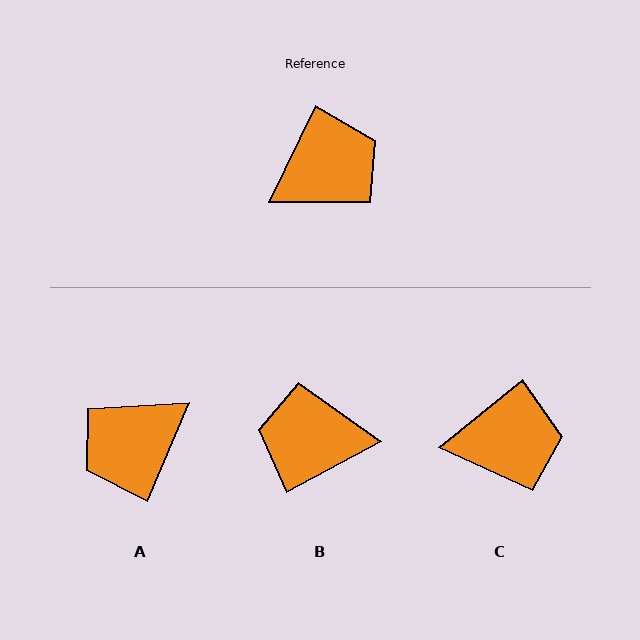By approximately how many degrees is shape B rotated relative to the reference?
Approximately 144 degrees counter-clockwise.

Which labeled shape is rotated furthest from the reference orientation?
A, about 177 degrees away.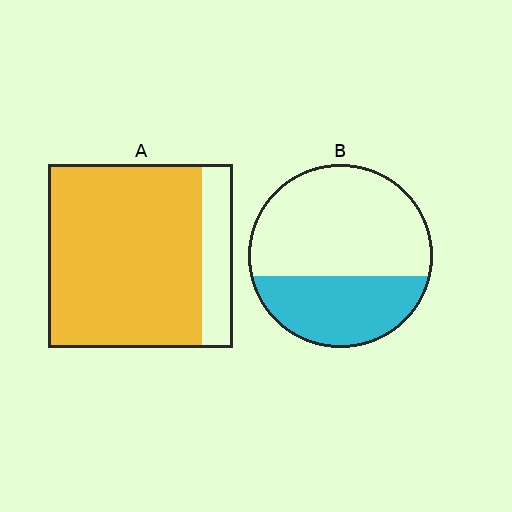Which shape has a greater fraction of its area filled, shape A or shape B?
Shape A.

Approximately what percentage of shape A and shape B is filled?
A is approximately 85% and B is approximately 35%.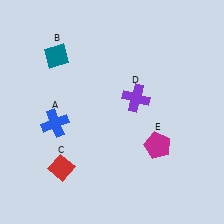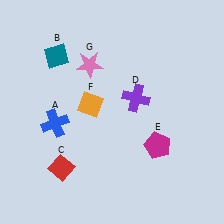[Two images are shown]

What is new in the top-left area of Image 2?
A pink star (G) was added in the top-left area of Image 2.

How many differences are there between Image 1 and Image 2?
There are 2 differences between the two images.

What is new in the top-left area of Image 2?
An orange diamond (F) was added in the top-left area of Image 2.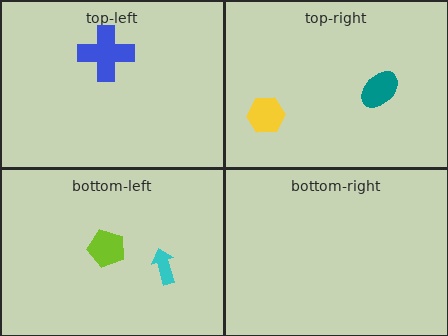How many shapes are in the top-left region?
1.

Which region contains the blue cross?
The top-left region.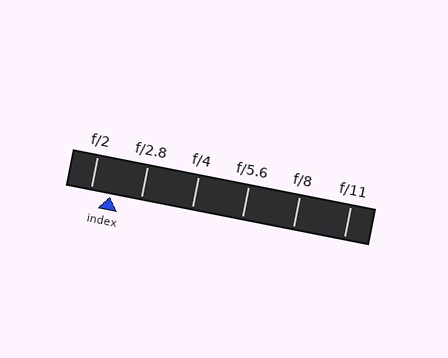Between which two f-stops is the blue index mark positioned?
The index mark is between f/2 and f/2.8.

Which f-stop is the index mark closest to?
The index mark is closest to f/2.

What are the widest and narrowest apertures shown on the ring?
The widest aperture shown is f/2 and the narrowest is f/11.